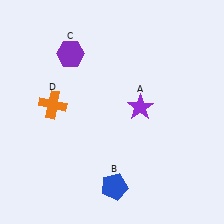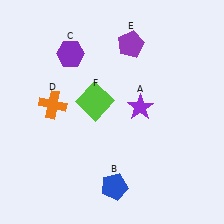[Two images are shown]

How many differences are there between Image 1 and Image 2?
There are 2 differences between the two images.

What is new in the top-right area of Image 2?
A purple pentagon (E) was added in the top-right area of Image 2.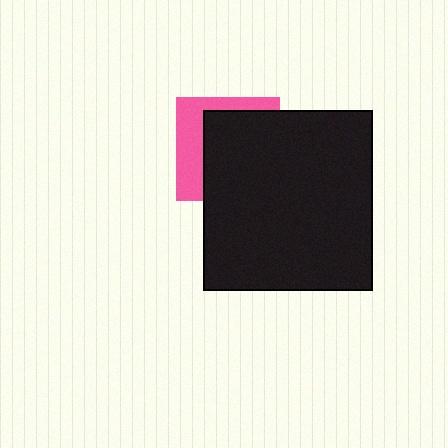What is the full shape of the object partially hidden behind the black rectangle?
The partially hidden object is a pink square.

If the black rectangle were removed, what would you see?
You would see the complete pink square.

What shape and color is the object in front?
The object in front is a black rectangle.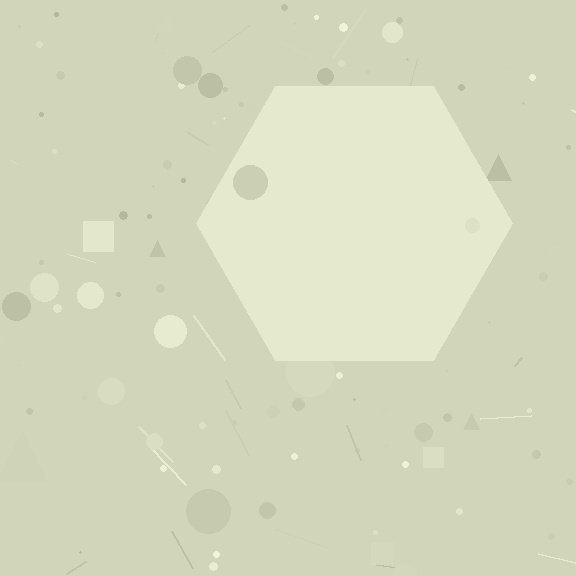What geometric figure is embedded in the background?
A hexagon is embedded in the background.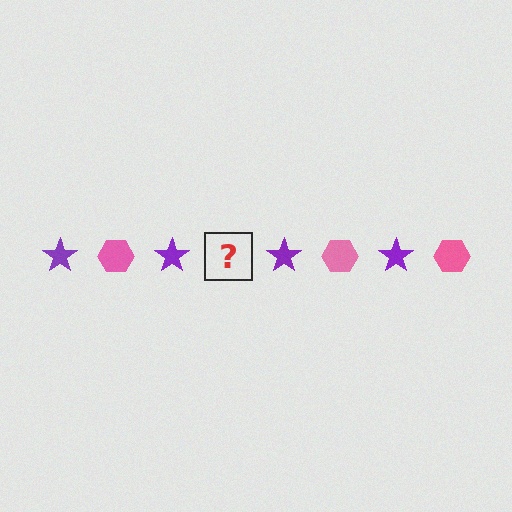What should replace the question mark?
The question mark should be replaced with a pink hexagon.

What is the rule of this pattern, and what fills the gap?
The rule is that the pattern alternates between purple star and pink hexagon. The gap should be filled with a pink hexagon.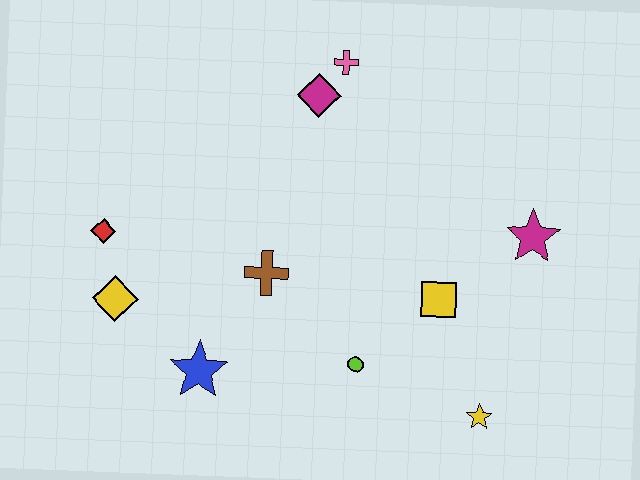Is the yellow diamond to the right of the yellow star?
No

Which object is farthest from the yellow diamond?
The magenta star is farthest from the yellow diamond.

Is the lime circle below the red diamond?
Yes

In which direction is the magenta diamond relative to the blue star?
The magenta diamond is above the blue star.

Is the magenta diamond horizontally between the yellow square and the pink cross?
No